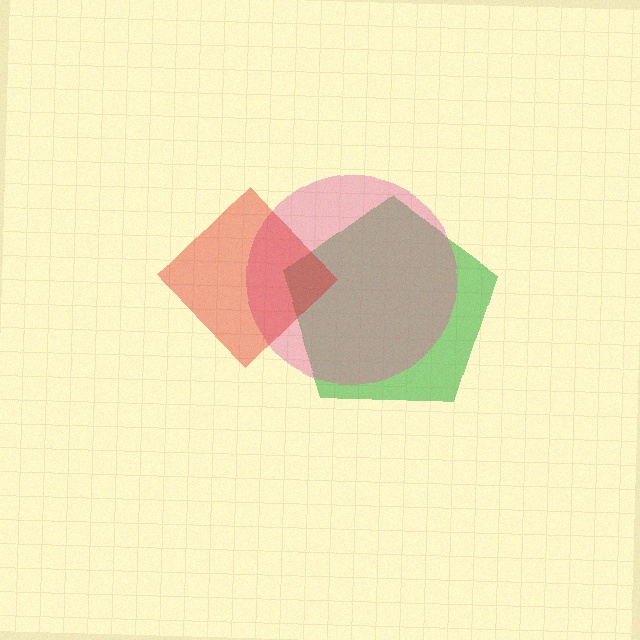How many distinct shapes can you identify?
There are 3 distinct shapes: a green pentagon, a pink circle, a red diamond.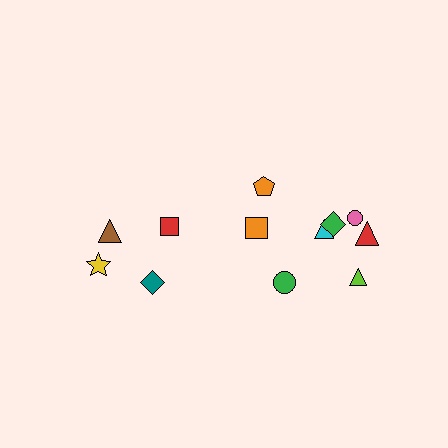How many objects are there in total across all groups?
There are 12 objects.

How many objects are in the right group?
There are 8 objects.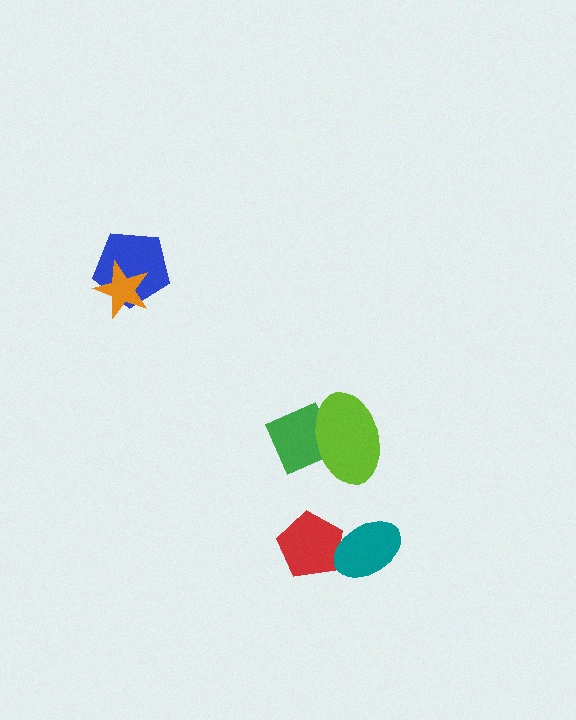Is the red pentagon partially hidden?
Yes, it is partially covered by another shape.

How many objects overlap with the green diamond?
1 object overlaps with the green diamond.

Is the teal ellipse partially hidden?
No, no other shape covers it.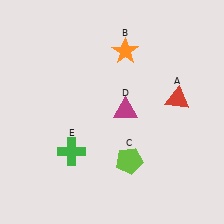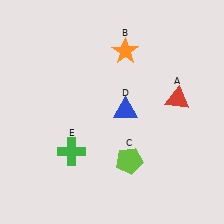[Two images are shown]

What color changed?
The triangle (D) changed from magenta in Image 1 to blue in Image 2.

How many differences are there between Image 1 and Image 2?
There is 1 difference between the two images.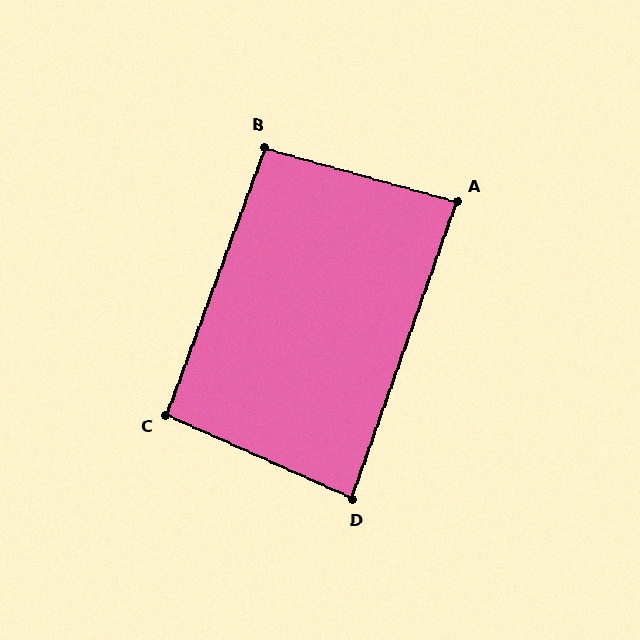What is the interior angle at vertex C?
Approximately 94 degrees (approximately right).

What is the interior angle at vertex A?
Approximately 86 degrees (approximately right).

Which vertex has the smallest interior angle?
D, at approximately 86 degrees.